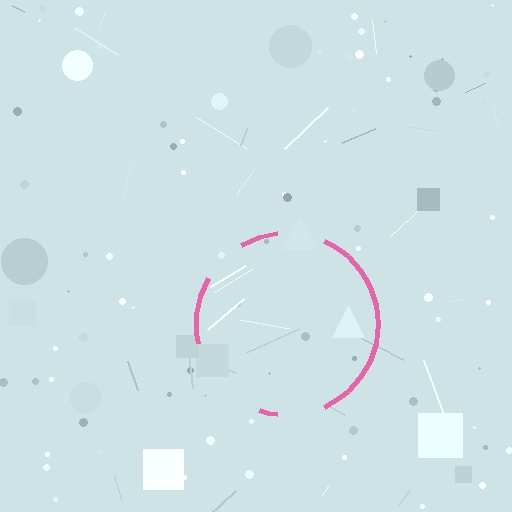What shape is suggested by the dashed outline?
The dashed outline suggests a circle.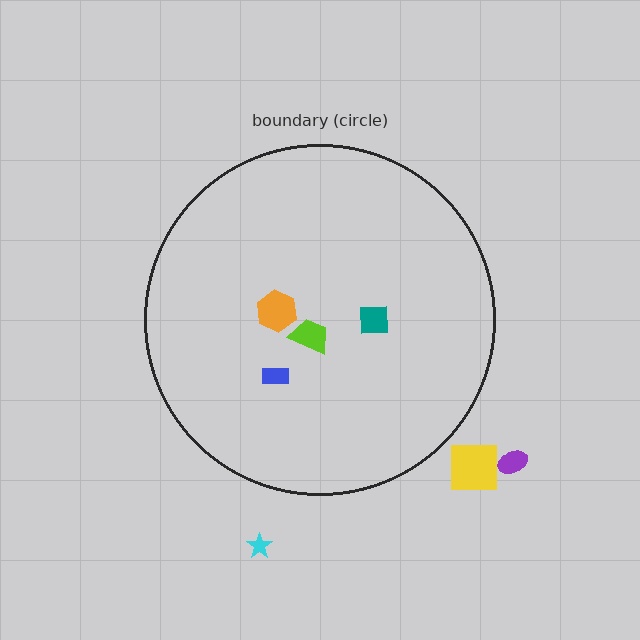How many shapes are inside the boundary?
4 inside, 3 outside.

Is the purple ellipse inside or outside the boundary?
Outside.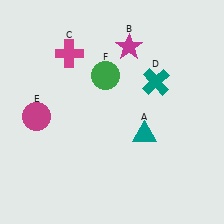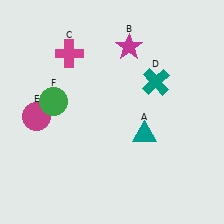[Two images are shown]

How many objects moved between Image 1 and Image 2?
1 object moved between the two images.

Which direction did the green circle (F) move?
The green circle (F) moved left.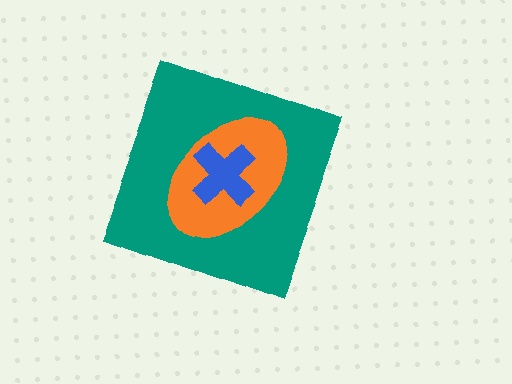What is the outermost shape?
The teal diamond.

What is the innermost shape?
The blue cross.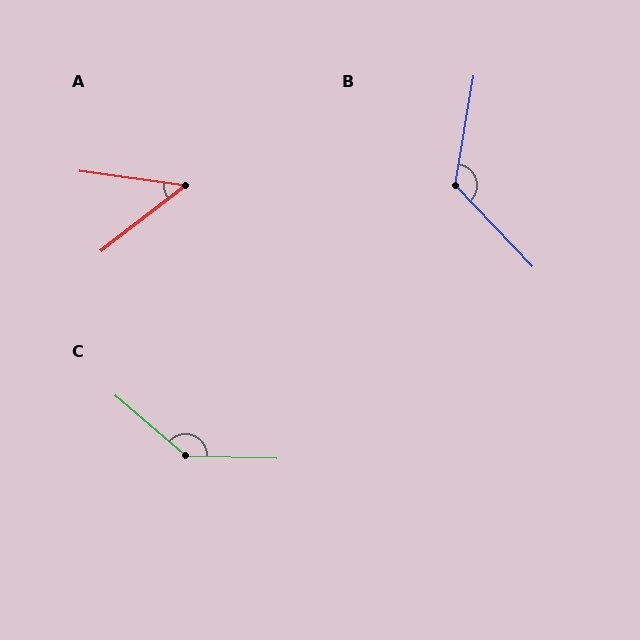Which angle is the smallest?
A, at approximately 46 degrees.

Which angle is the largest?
C, at approximately 141 degrees.